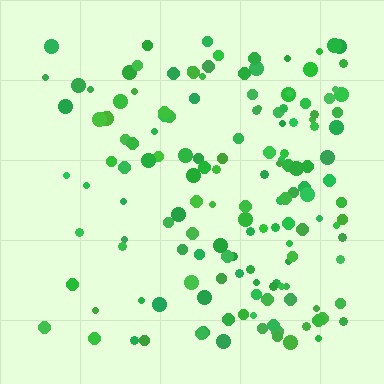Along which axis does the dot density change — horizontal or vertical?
Horizontal.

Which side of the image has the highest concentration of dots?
The right.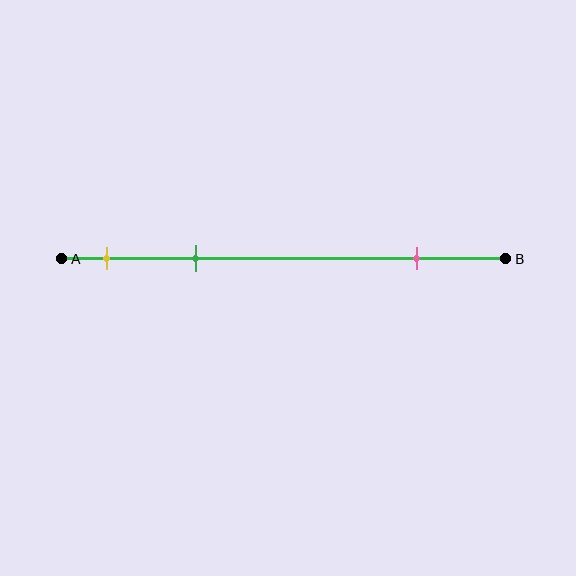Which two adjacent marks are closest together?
The yellow and green marks are the closest adjacent pair.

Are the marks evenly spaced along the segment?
No, the marks are not evenly spaced.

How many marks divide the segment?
There are 3 marks dividing the segment.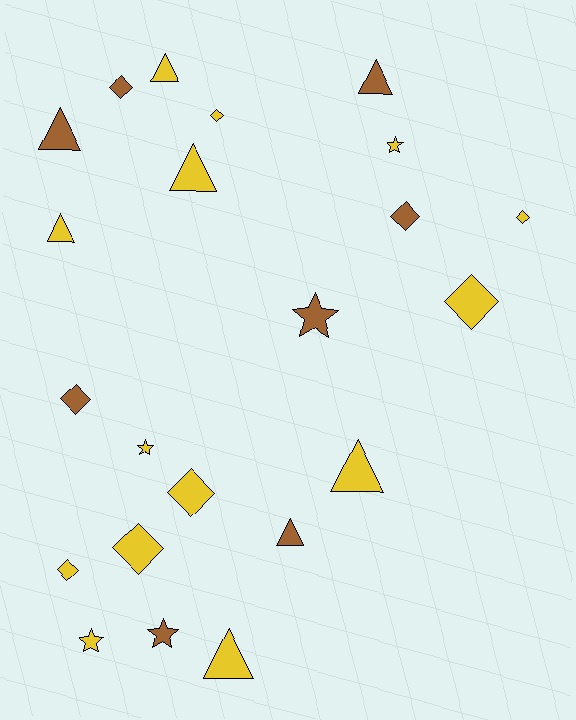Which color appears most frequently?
Yellow, with 14 objects.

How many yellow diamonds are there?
There are 6 yellow diamonds.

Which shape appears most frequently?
Diamond, with 9 objects.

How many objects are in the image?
There are 22 objects.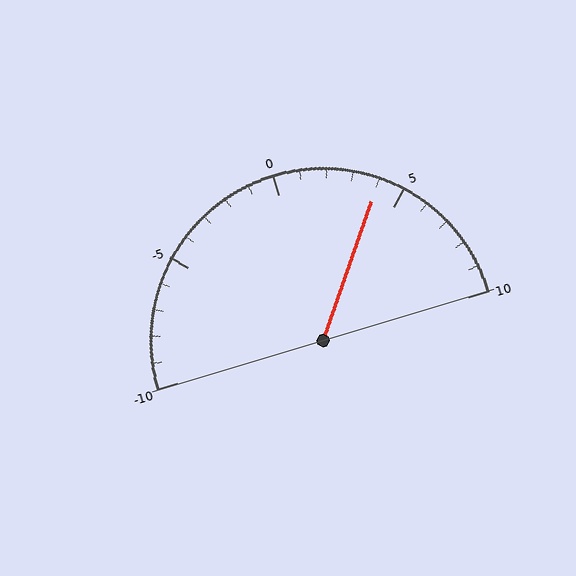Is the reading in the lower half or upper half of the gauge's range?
The reading is in the upper half of the range (-10 to 10).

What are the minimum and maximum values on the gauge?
The gauge ranges from -10 to 10.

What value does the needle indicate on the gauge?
The needle indicates approximately 4.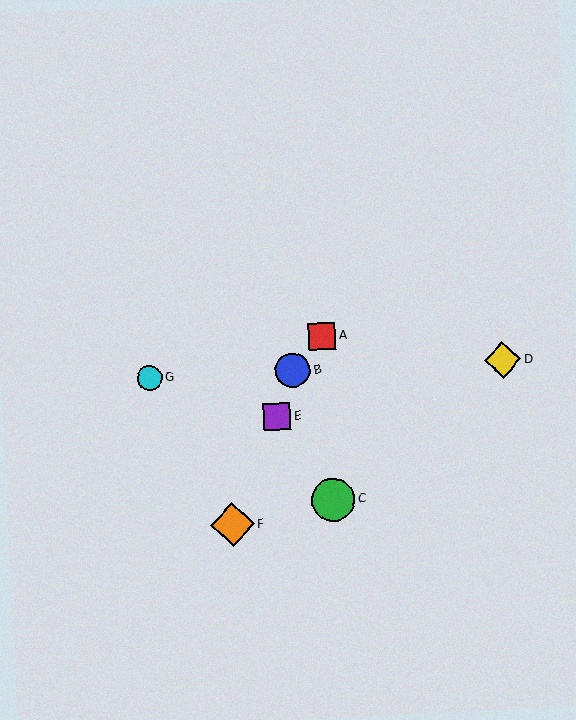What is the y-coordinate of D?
Object D is at y≈360.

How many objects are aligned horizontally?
3 objects (B, D, G) are aligned horizontally.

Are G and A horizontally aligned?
No, G is at y≈378 and A is at y≈336.